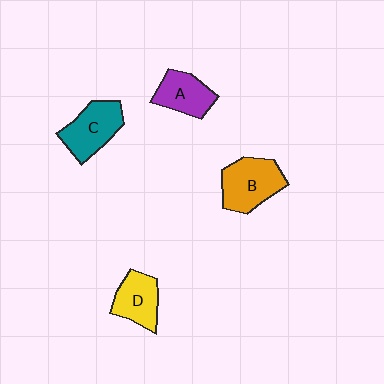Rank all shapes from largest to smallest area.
From largest to smallest: B (orange), C (teal), A (purple), D (yellow).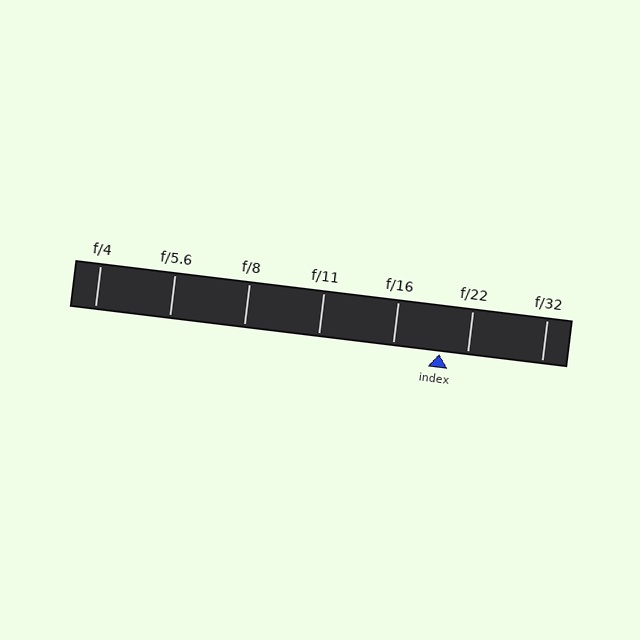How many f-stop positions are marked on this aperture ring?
There are 7 f-stop positions marked.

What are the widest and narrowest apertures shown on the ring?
The widest aperture shown is f/4 and the narrowest is f/32.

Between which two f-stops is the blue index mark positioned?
The index mark is between f/16 and f/22.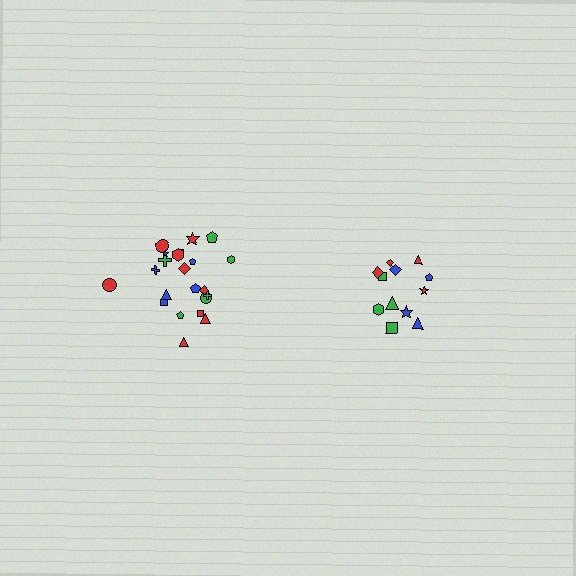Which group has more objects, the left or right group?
The left group.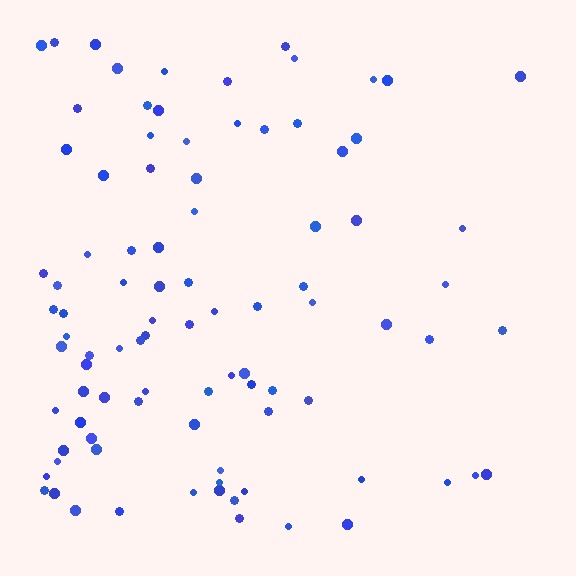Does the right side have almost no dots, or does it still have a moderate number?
Still a moderate number, just noticeably fewer than the left.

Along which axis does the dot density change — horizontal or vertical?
Horizontal.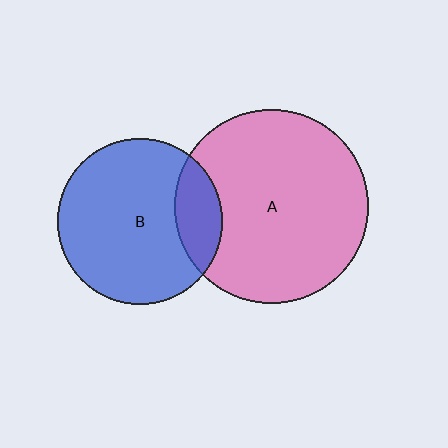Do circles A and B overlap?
Yes.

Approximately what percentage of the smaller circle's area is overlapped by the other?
Approximately 20%.